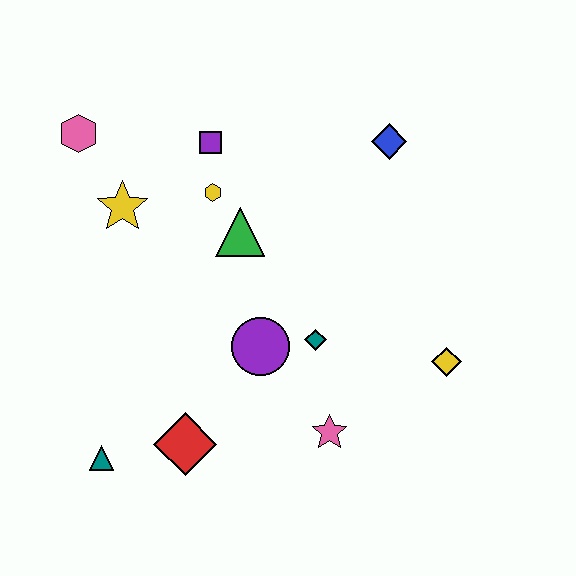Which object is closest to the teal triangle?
The red diamond is closest to the teal triangle.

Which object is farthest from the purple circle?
The pink hexagon is farthest from the purple circle.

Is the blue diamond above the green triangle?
Yes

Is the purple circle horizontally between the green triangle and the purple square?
No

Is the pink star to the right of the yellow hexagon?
Yes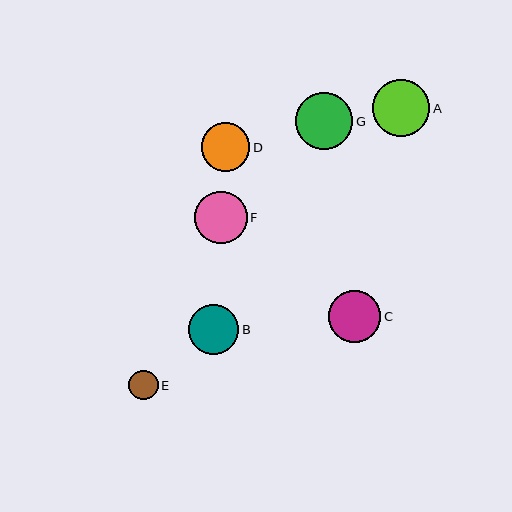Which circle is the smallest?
Circle E is the smallest with a size of approximately 30 pixels.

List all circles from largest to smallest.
From largest to smallest: G, A, C, F, B, D, E.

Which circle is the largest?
Circle G is the largest with a size of approximately 57 pixels.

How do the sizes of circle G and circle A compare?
Circle G and circle A are approximately the same size.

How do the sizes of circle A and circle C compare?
Circle A and circle C are approximately the same size.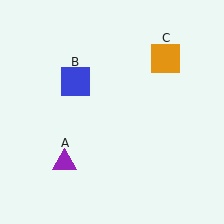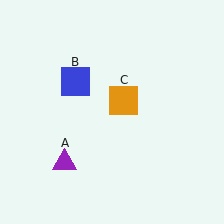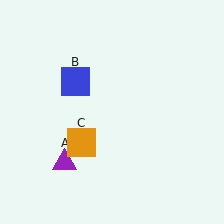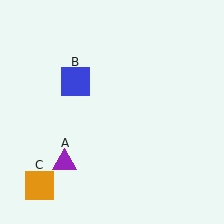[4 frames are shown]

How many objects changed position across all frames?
1 object changed position: orange square (object C).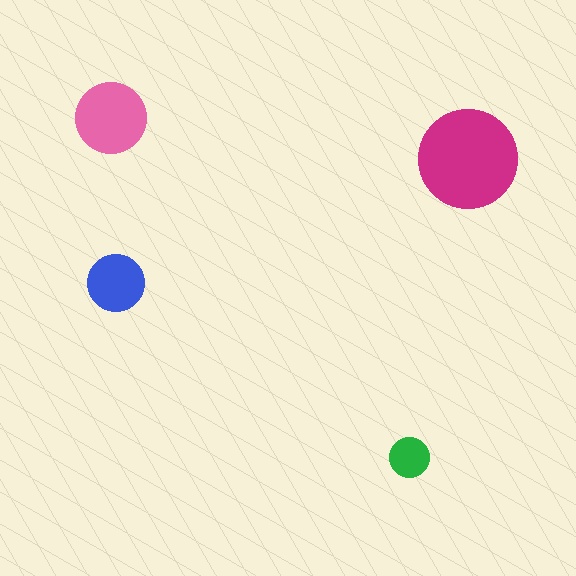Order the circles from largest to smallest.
the magenta one, the pink one, the blue one, the green one.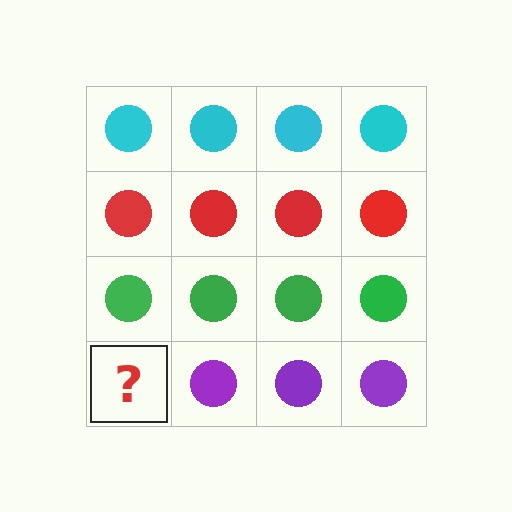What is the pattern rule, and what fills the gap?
The rule is that each row has a consistent color. The gap should be filled with a purple circle.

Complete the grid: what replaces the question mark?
The question mark should be replaced with a purple circle.